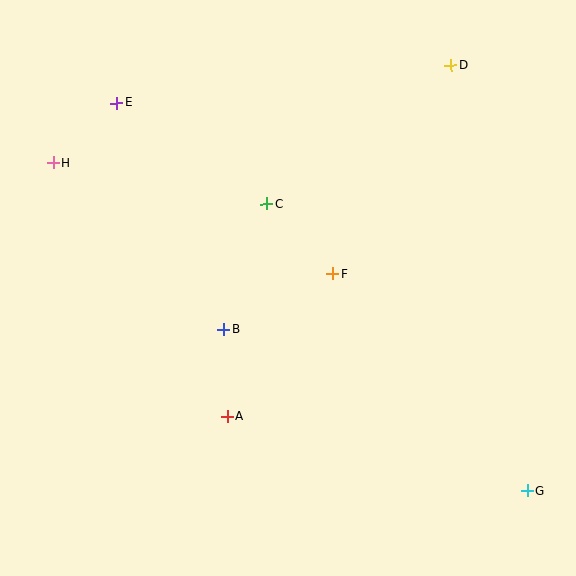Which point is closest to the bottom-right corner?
Point G is closest to the bottom-right corner.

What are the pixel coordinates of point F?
Point F is at (332, 274).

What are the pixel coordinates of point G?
Point G is at (528, 491).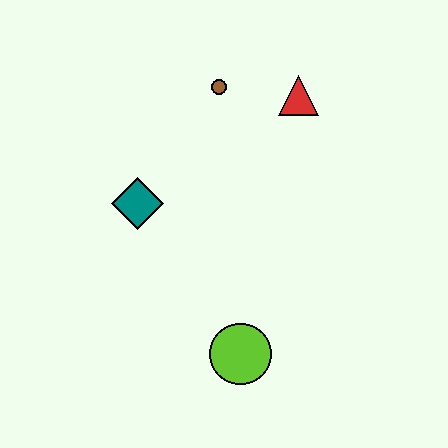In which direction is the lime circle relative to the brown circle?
The lime circle is below the brown circle.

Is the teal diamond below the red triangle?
Yes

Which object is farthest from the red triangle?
The lime circle is farthest from the red triangle.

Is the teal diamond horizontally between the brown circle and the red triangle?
No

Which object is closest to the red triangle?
The brown circle is closest to the red triangle.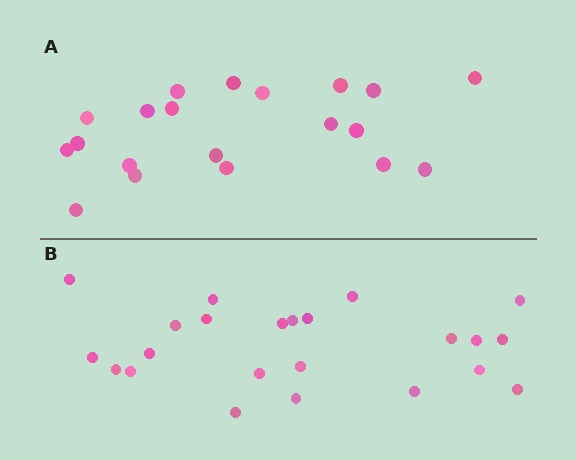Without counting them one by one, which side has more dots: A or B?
Region B (the bottom region) has more dots.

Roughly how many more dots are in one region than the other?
Region B has just a few more — roughly 2 or 3 more dots than region A.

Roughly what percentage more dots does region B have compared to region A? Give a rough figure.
About 15% more.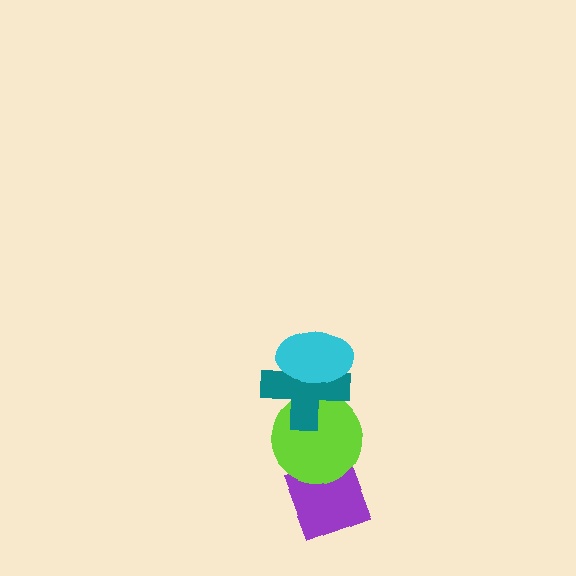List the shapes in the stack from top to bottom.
From top to bottom: the cyan ellipse, the teal cross, the lime circle, the purple diamond.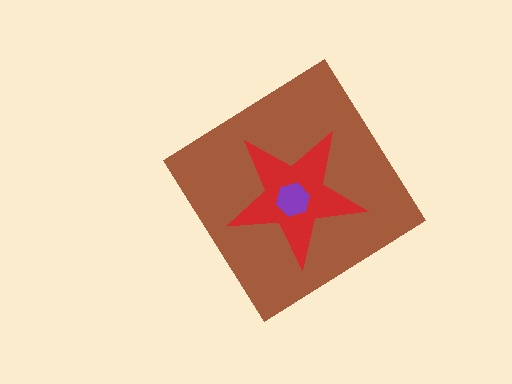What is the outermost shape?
The brown diamond.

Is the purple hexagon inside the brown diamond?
Yes.